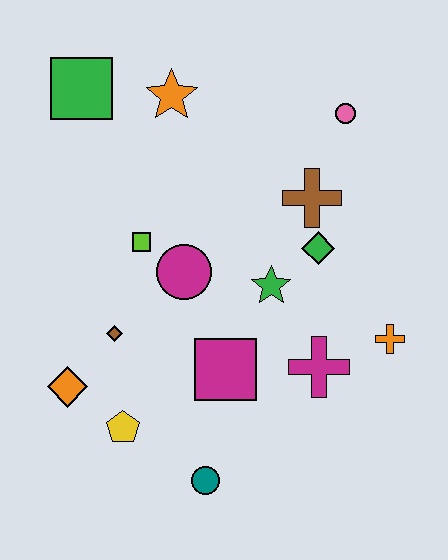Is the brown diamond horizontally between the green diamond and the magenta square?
No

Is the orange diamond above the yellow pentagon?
Yes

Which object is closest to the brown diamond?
The orange diamond is closest to the brown diamond.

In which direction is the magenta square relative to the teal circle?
The magenta square is above the teal circle.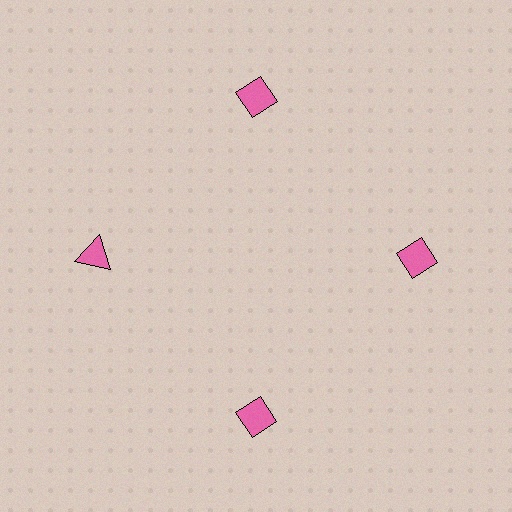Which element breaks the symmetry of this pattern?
The pink triangle at roughly the 9 o'clock position breaks the symmetry. All other shapes are pink diamonds.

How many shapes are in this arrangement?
There are 4 shapes arranged in a ring pattern.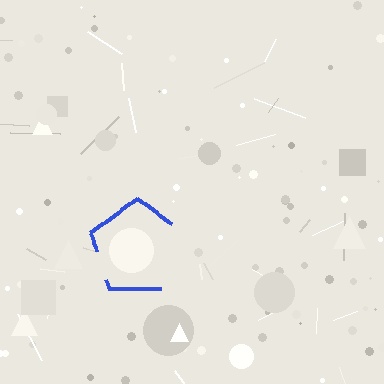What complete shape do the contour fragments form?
The contour fragments form a pentagon.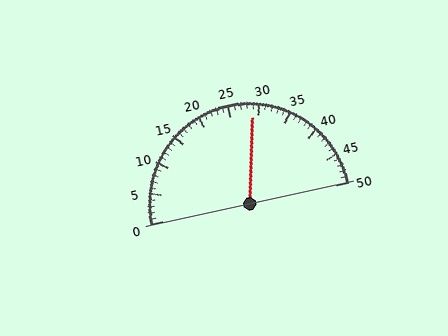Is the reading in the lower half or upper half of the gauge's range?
The reading is in the upper half of the range (0 to 50).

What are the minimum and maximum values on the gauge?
The gauge ranges from 0 to 50.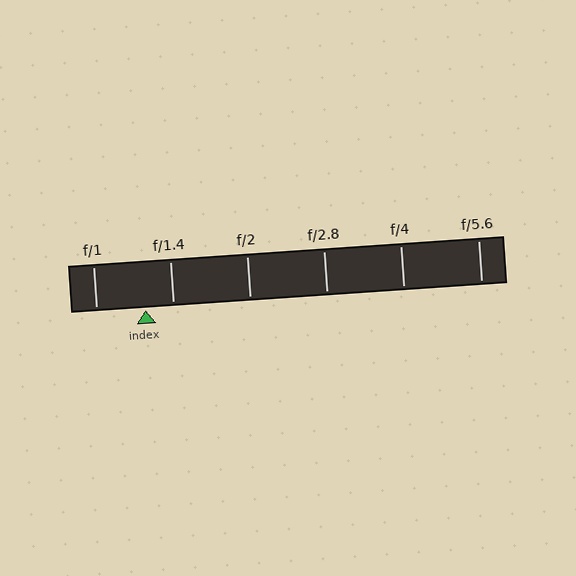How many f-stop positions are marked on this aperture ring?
There are 6 f-stop positions marked.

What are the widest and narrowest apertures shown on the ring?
The widest aperture shown is f/1 and the narrowest is f/5.6.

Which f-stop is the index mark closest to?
The index mark is closest to f/1.4.